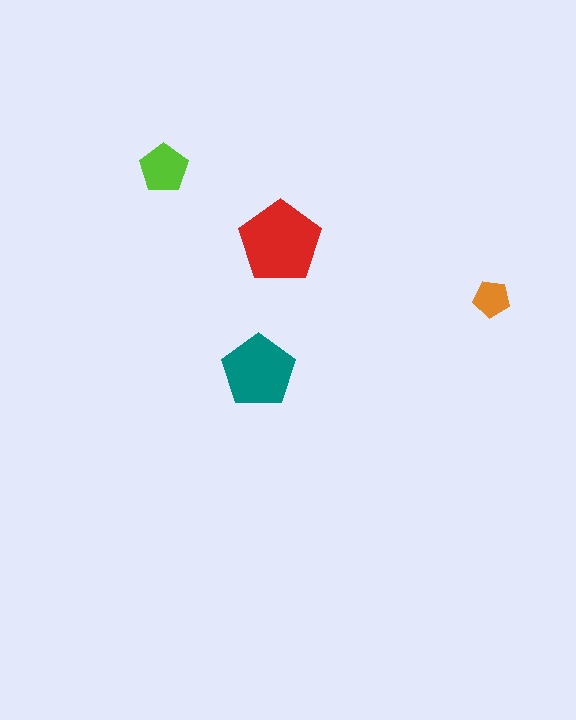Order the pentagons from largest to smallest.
the red one, the teal one, the lime one, the orange one.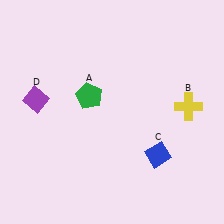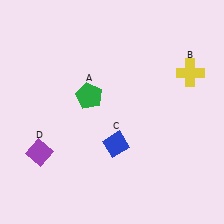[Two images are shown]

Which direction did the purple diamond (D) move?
The purple diamond (D) moved down.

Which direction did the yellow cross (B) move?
The yellow cross (B) moved up.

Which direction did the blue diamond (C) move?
The blue diamond (C) moved left.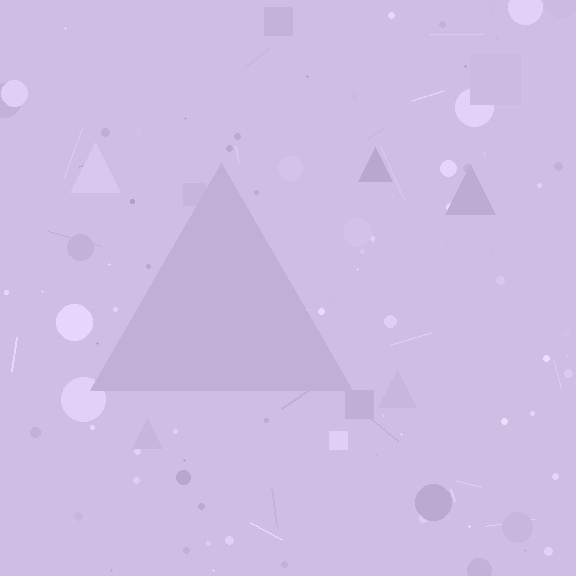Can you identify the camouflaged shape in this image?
The camouflaged shape is a triangle.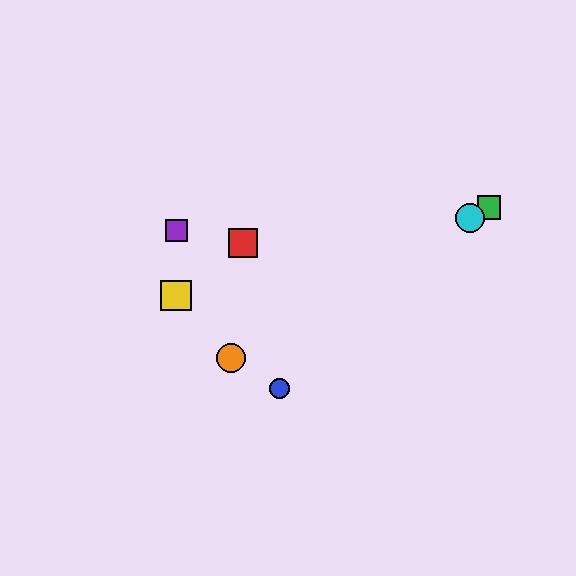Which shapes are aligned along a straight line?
The green square, the orange circle, the cyan circle are aligned along a straight line.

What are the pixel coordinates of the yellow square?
The yellow square is at (176, 295).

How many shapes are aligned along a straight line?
3 shapes (the green square, the orange circle, the cyan circle) are aligned along a straight line.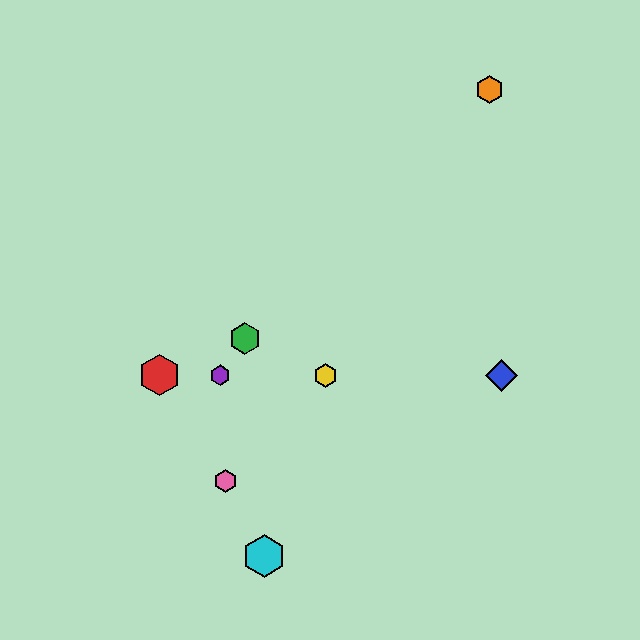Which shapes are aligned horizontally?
The red hexagon, the blue diamond, the yellow hexagon, the purple hexagon are aligned horizontally.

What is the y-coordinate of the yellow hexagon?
The yellow hexagon is at y≈375.